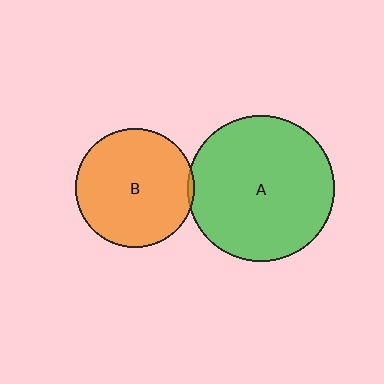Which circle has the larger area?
Circle A (green).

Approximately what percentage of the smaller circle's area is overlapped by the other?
Approximately 5%.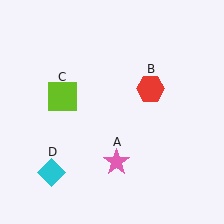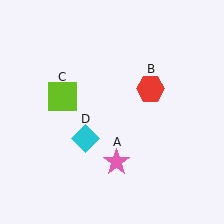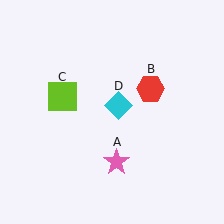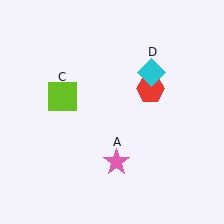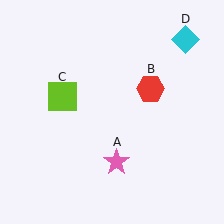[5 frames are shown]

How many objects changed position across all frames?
1 object changed position: cyan diamond (object D).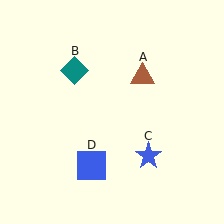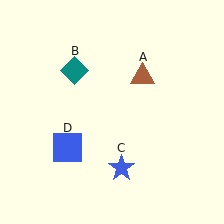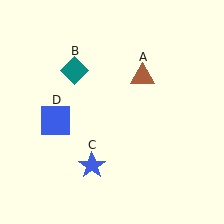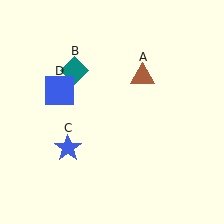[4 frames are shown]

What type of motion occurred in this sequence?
The blue star (object C), blue square (object D) rotated clockwise around the center of the scene.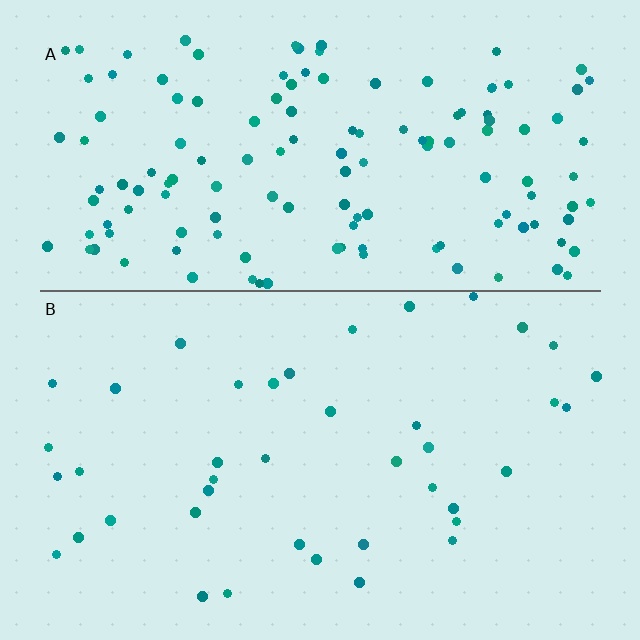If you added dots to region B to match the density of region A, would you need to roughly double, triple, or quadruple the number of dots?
Approximately triple.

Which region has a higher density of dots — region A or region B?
A (the top).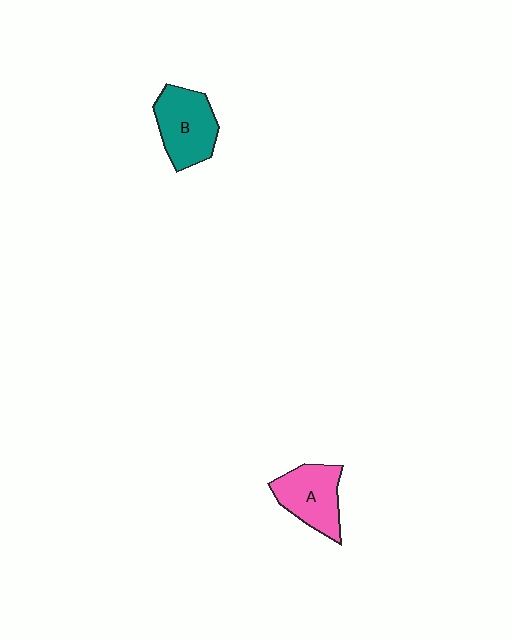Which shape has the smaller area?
Shape A (pink).